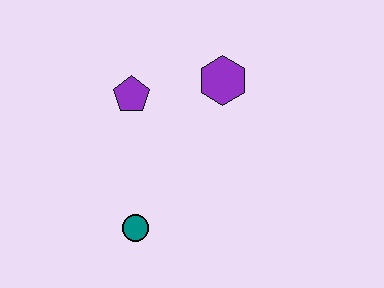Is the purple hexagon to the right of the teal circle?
Yes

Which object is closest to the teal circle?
The purple pentagon is closest to the teal circle.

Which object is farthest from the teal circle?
The purple hexagon is farthest from the teal circle.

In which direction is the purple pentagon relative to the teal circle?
The purple pentagon is above the teal circle.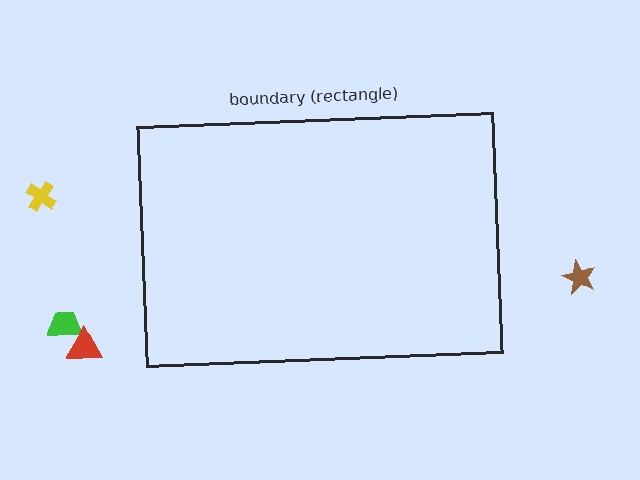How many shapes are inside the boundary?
0 inside, 4 outside.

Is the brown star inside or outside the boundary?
Outside.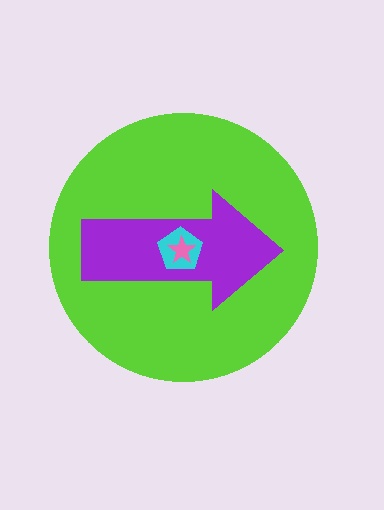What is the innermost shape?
The pink star.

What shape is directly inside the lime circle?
The purple arrow.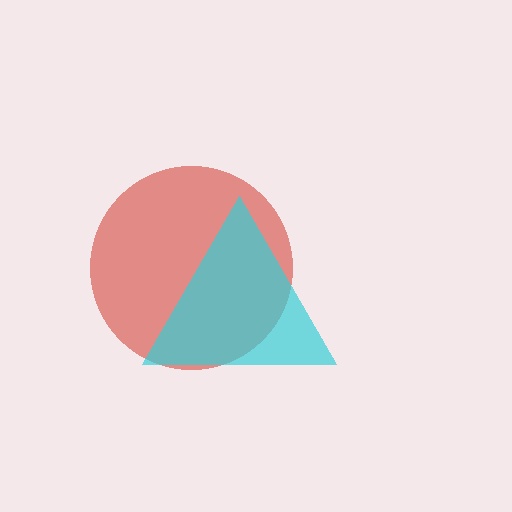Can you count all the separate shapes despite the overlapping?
Yes, there are 2 separate shapes.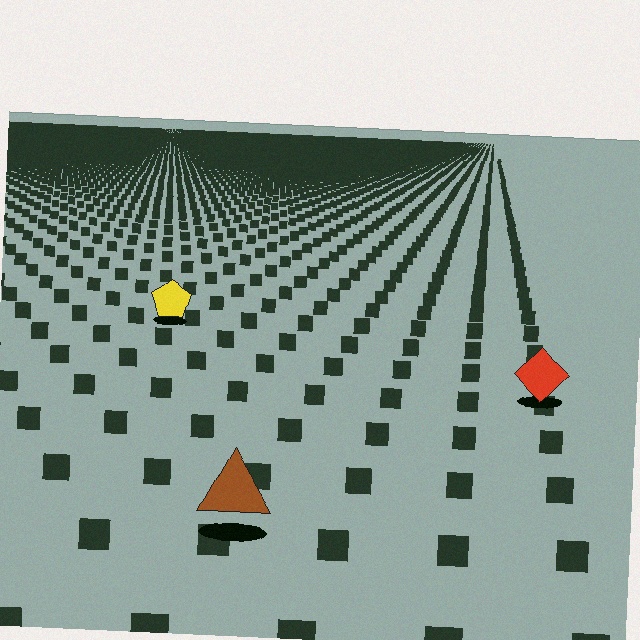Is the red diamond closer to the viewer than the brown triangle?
No. The brown triangle is closer — you can tell from the texture gradient: the ground texture is coarser near it.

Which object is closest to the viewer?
The brown triangle is closest. The texture marks near it are larger and more spread out.